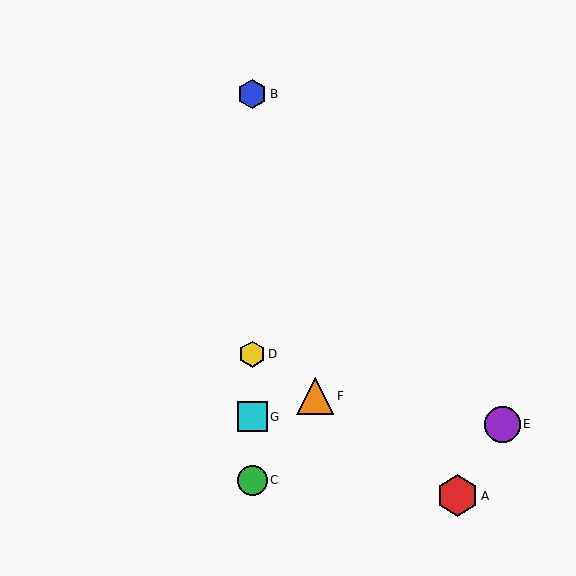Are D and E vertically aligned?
No, D is at x≈252 and E is at x≈502.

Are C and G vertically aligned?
Yes, both are at x≈252.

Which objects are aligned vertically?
Objects B, C, D, G are aligned vertically.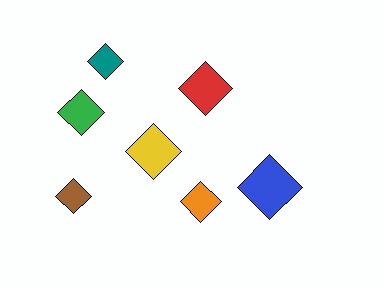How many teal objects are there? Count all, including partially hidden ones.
There is 1 teal object.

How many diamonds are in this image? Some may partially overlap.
There are 7 diamonds.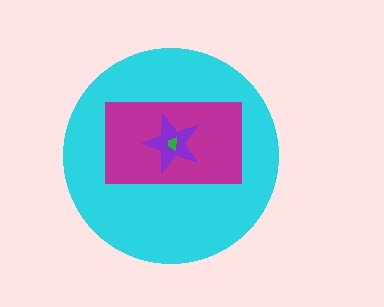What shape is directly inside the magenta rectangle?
The purple star.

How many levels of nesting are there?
4.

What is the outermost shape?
The cyan circle.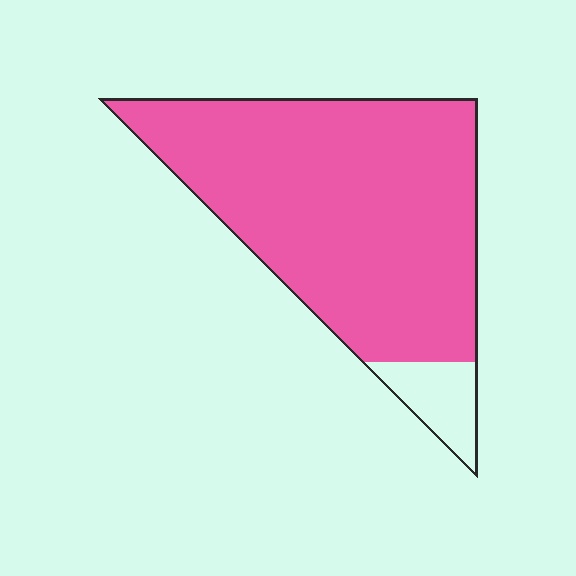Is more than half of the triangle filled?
Yes.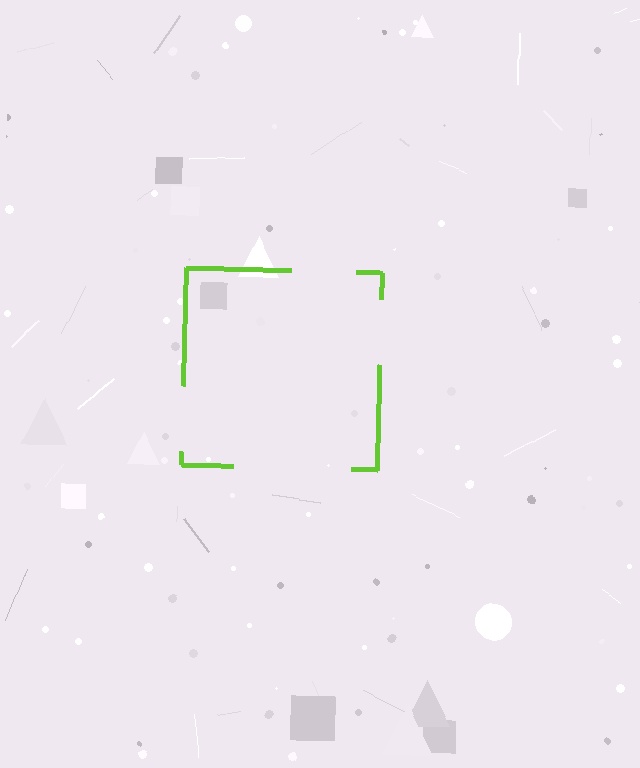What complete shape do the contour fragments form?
The contour fragments form a square.